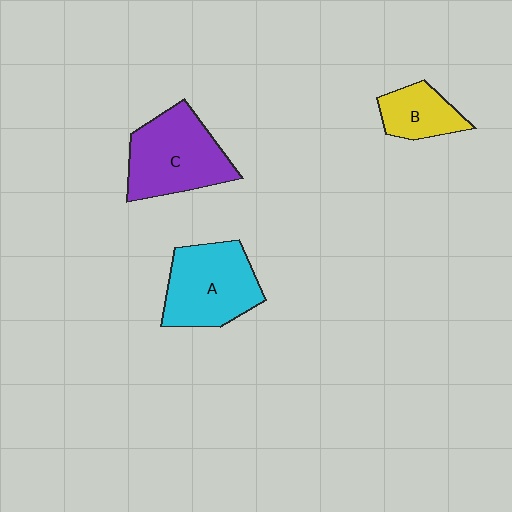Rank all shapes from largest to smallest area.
From largest to smallest: C (purple), A (cyan), B (yellow).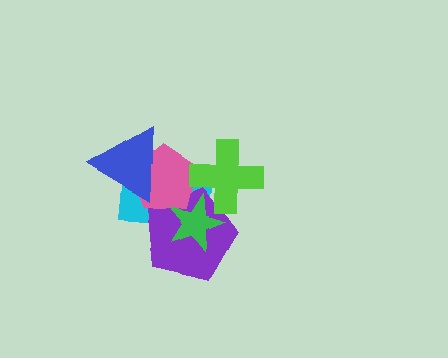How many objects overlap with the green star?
4 objects overlap with the green star.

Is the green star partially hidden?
Yes, it is partially covered by another shape.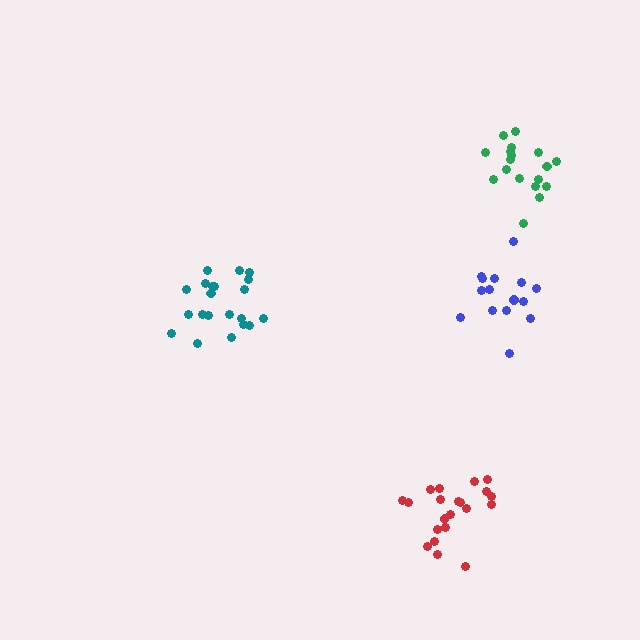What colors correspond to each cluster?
The clusters are colored: teal, green, blue, red.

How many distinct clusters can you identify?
There are 4 distinct clusters.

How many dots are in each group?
Group 1: 21 dots, Group 2: 18 dots, Group 3: 15 dots, Group 4: 21 dots (75 total).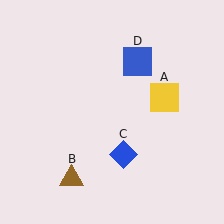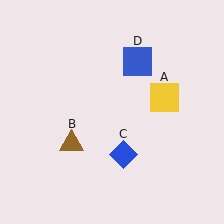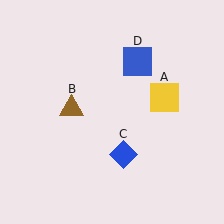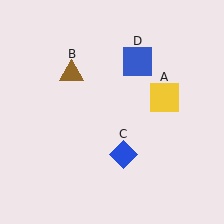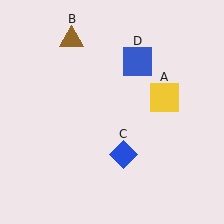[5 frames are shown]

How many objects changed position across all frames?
1 object changed position: brown triangle (object B).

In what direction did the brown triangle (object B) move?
The brown triangle (object B) moved up.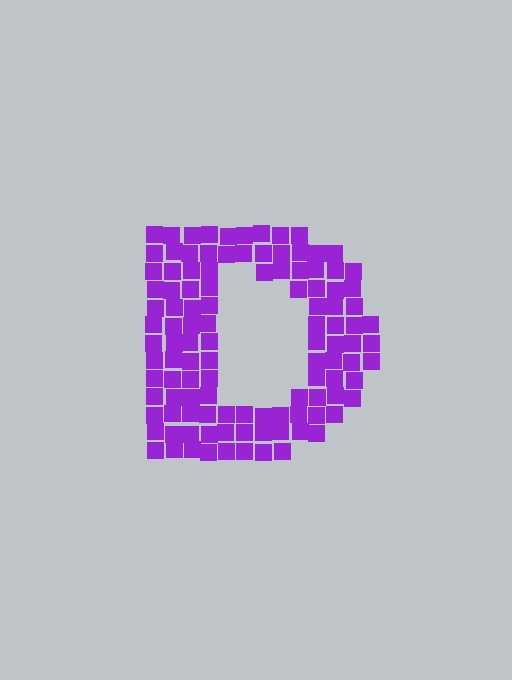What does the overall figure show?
The overall figure shows the letter D.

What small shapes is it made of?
It is made of small squares.